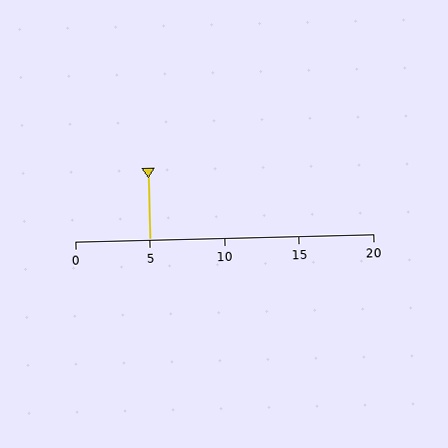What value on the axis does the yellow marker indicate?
The marker indicates approximately 5.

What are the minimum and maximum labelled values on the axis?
The axis runs from 0 to 20.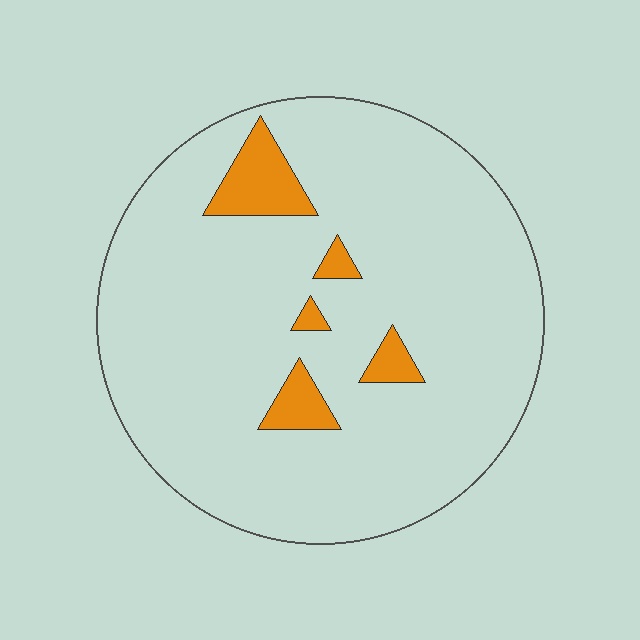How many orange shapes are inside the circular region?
5.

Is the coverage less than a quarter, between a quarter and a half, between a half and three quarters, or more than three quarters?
Less than a quarter.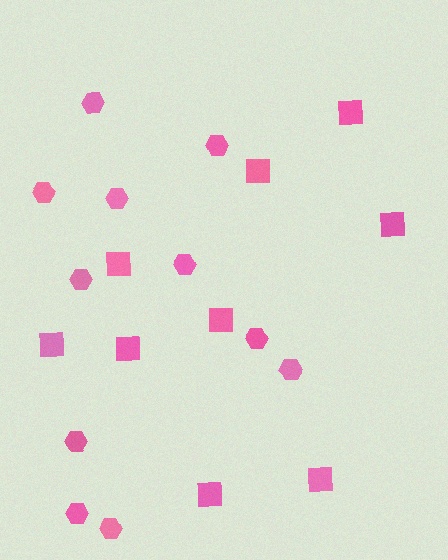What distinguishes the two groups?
There are 2 groups: one group of squares (9) and one group of hexagons (11).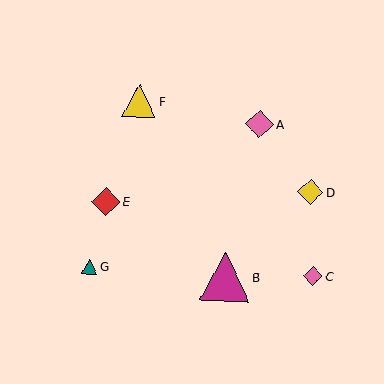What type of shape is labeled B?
Shape B is a magenta triangle.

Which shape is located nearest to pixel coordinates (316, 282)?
The pink diamond (labeled C) at (313, 276) is nearest to that location.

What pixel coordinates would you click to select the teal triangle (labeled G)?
Click at (89, 267) to select the teal triangle G.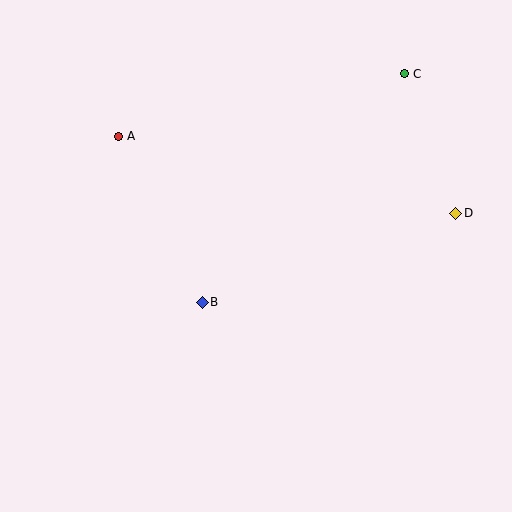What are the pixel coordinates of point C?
Point C is at (405, 74).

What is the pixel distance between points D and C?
The distance between D and C is 148 pixels.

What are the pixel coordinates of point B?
Point B is at (202, 302).